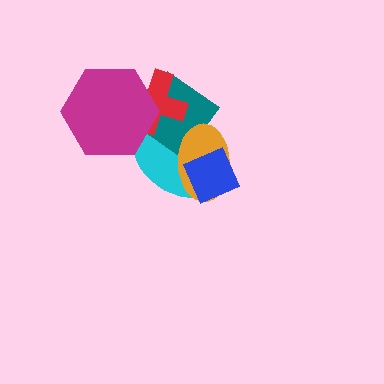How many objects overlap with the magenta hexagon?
3 objects overlap with the magenta hexagon.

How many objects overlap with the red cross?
3 objects overlap with the red cross.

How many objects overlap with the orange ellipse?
3 objects overlap with the orange ellipse.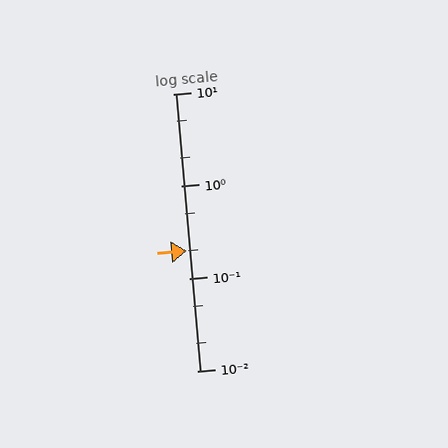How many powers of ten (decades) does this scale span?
The scale spans 3 decades, from 0.01 to 10.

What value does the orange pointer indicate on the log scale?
The pointer indicates approximately 0.2.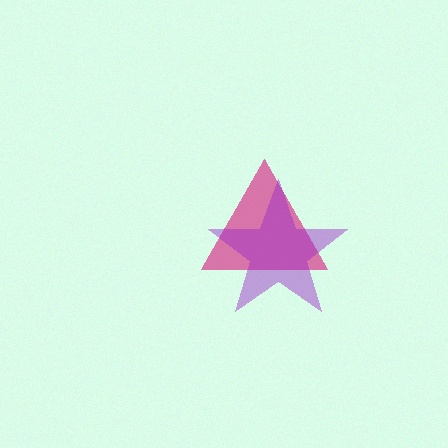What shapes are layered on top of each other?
The layered shapes are: a magenta triangle, a purple star.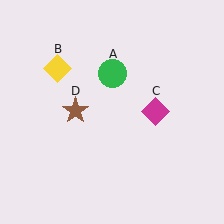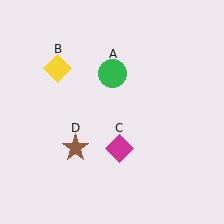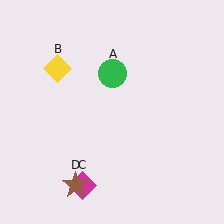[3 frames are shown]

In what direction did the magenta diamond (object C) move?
The magenta diamond (object C) moved down and to the left.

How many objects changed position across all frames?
2 objects changed position: magenta diamond (object C), brown star (object D).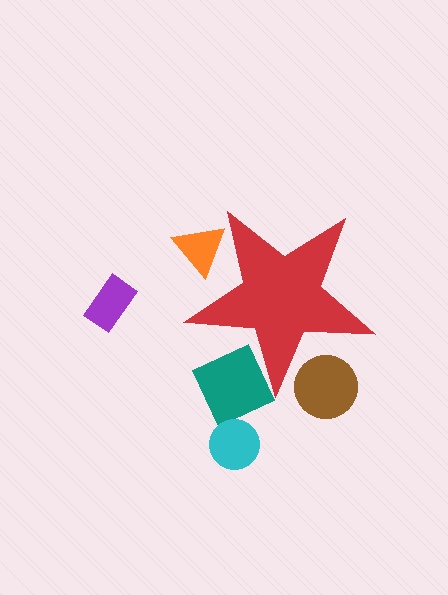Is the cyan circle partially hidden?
No, the cyan circle is fully visible.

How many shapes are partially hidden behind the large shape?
3 shapes are partially hidden.